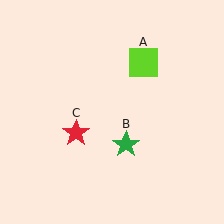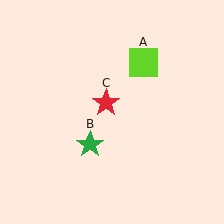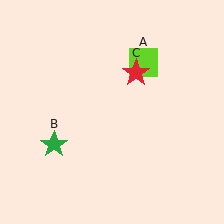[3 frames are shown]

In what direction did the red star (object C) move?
The red star (object C) moved up and to the right.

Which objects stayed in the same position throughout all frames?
Lime square (object A) remained stationary.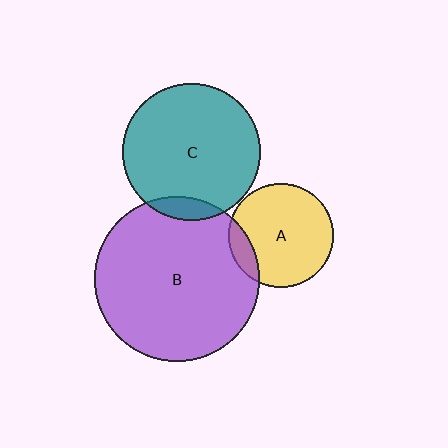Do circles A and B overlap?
Yes.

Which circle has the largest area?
Circle B (purple).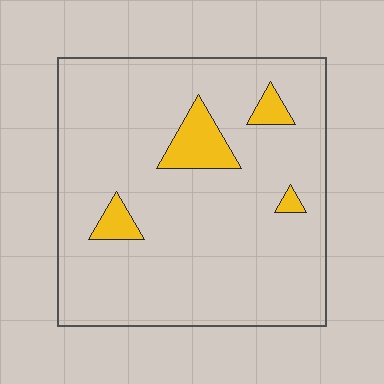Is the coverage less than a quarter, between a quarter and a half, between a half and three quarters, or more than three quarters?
Less than a quarter.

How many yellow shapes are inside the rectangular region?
4.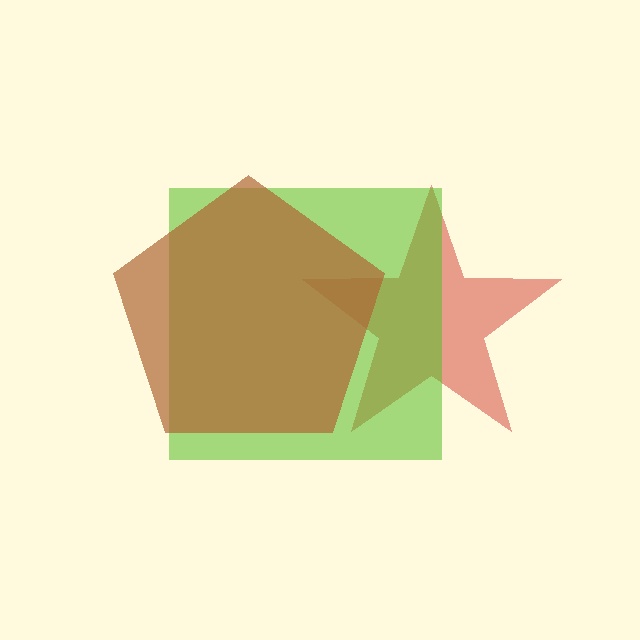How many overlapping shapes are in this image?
There are 3 overlapping shapes in the image.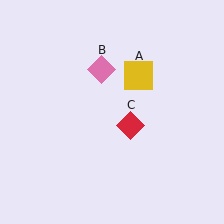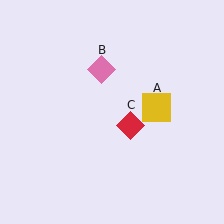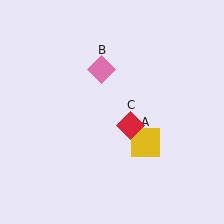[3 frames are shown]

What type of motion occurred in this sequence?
The yellow square (object A) rotated clockwise around the center of the scene.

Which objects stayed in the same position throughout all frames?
Pink diamond (object B) and red diamond (object C) remained stationary.